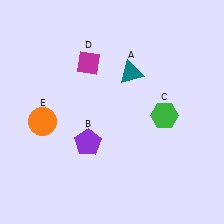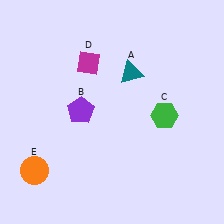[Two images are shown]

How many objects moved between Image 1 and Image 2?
2 objects moved between the two images.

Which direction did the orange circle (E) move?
The orange circle (E) moved down.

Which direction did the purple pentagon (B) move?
The purple pentagon (B) moved up.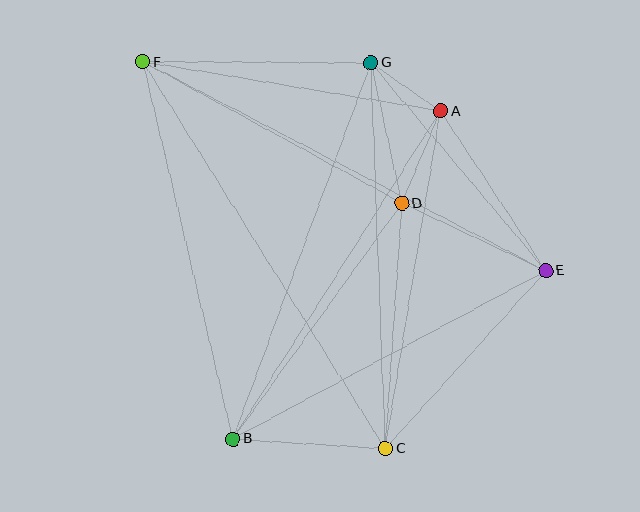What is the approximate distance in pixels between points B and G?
The distance between B and G is approximately 401 pixels.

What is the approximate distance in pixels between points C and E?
The distance between C and E is approximately 239 pixels.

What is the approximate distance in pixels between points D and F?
The distance between D and F is approximately 295 pixels.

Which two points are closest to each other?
Points A and G are closest to each other.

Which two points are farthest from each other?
Points C and F are farthest from each other.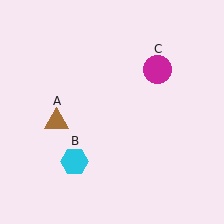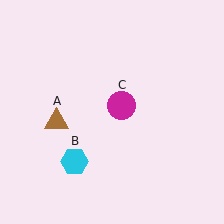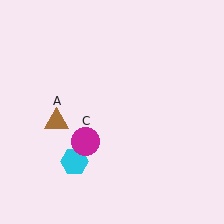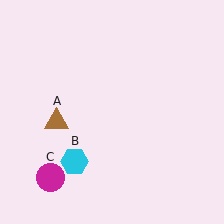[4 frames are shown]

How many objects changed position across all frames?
1 object changed position: magenta circle (object C).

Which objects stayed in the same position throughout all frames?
Brown triangle (object A) and cyan hexagon (object B) remained stationary.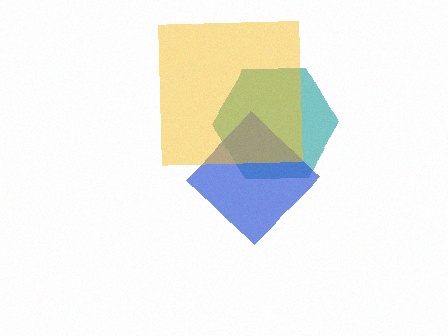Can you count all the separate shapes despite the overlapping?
Yes, there are 3 separate shapes.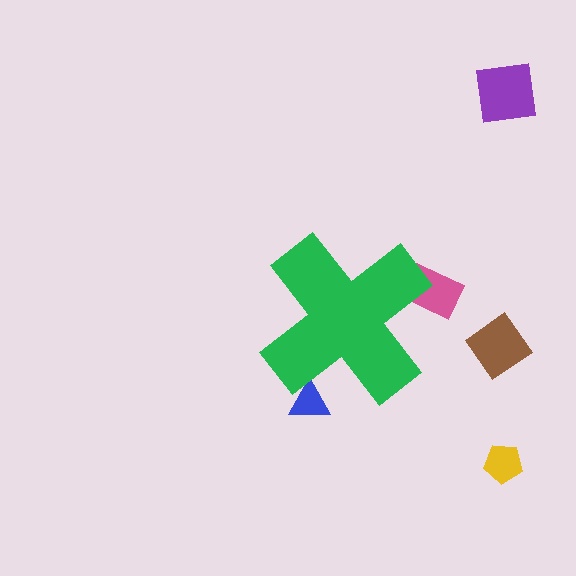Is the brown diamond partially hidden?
No, the brown diamond is fully visible.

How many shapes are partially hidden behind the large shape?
2 shapes are partially hidden.